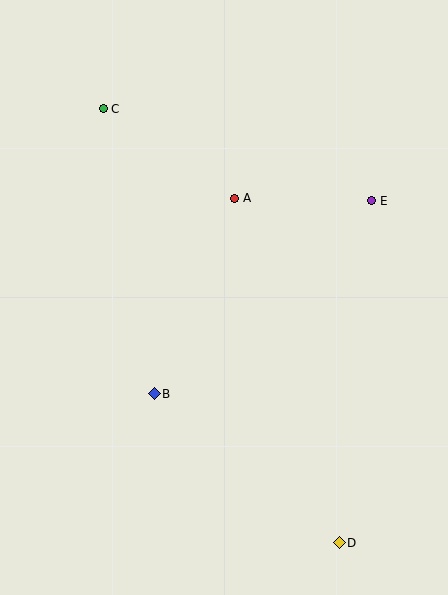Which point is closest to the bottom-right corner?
Point D is closest to the bottom-right corner.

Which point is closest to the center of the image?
Point A at (235, 198) is closest to the center.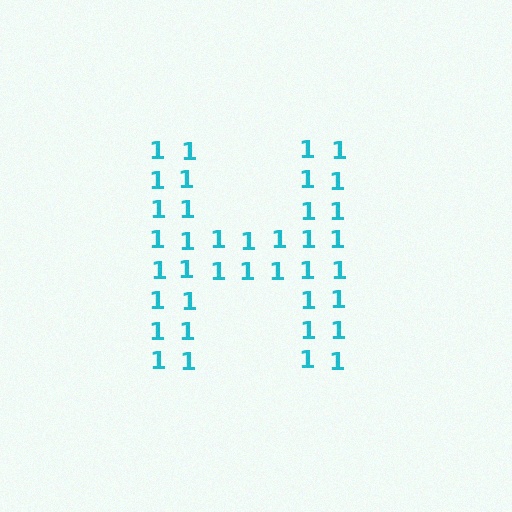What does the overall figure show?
The overall figure shows the letter H.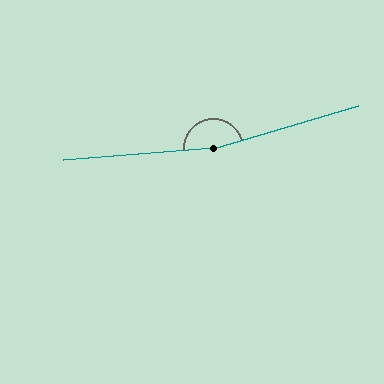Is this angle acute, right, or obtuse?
It is obtuse.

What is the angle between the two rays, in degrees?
Approximately 168 degrees.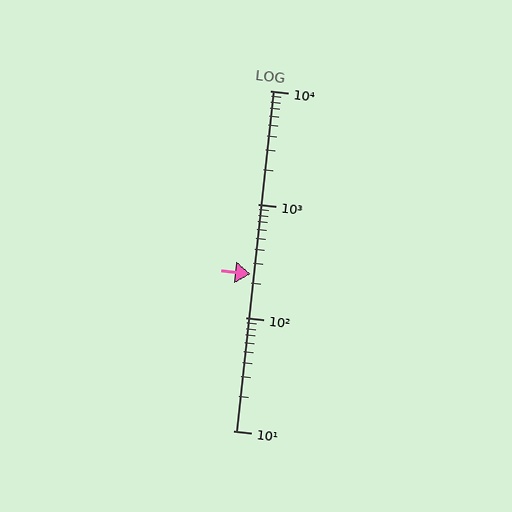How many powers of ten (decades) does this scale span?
The scale spans 3 decades, from 10 to 10000.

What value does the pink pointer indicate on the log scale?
The pointer indicates approximately 240.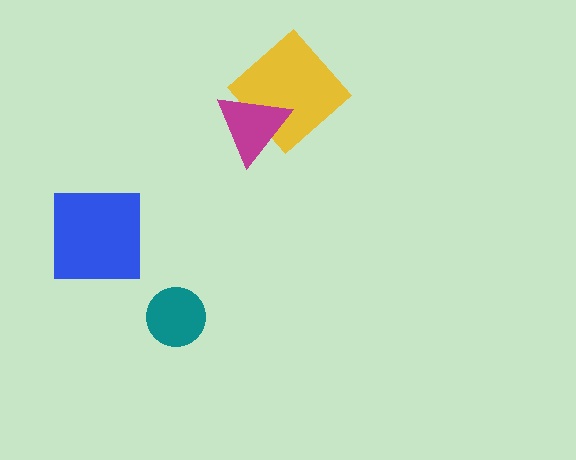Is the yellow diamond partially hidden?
Yes, it is partially covered by another shape.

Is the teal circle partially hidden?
No, no other shape covers it.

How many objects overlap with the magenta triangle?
1 object overlaps with the magenta triangle.